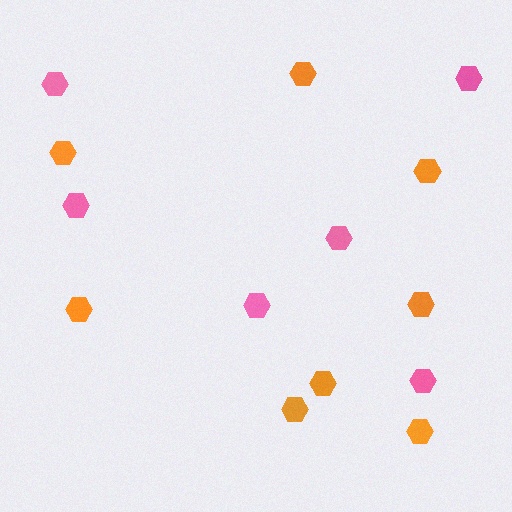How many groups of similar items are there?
There are 2 groups: one group of pink hexagons (6) and one group of orange hexagons (8).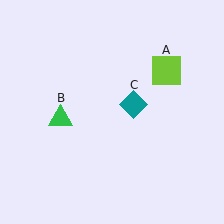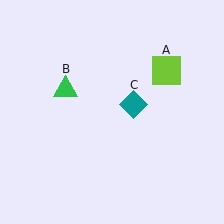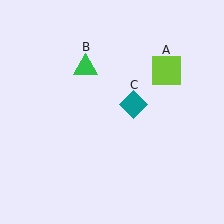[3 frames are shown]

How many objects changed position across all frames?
1 object changed position: green triangle (object B).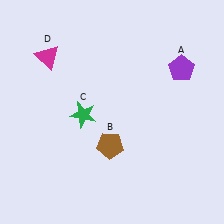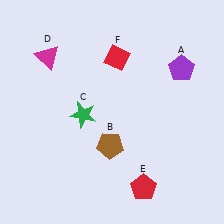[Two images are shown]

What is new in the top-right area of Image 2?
A red diamond (F) was added in the top-right area of Image 2.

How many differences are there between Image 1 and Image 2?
There are 2 differences between the two images.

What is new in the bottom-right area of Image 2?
A red pentagon (E) was added in the bottom-right area of Image 2.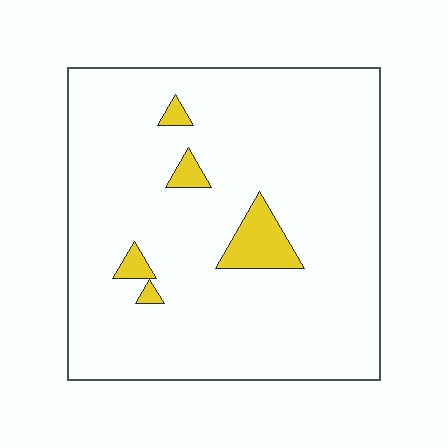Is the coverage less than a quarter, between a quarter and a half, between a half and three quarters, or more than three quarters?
Less than a quarter.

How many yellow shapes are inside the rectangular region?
5.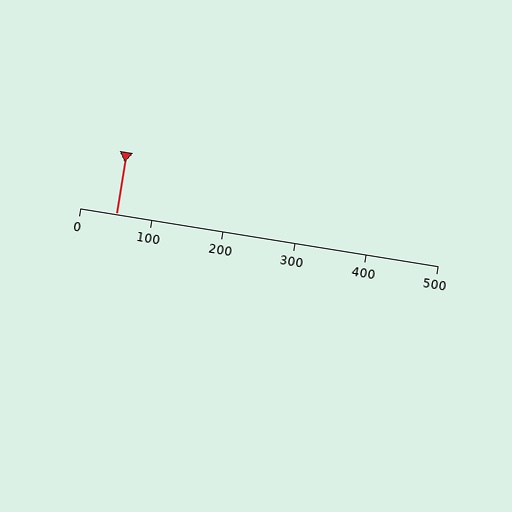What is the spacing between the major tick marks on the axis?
The major ticks are spaced 100 apart.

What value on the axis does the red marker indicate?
The marker indicates approximately 50.